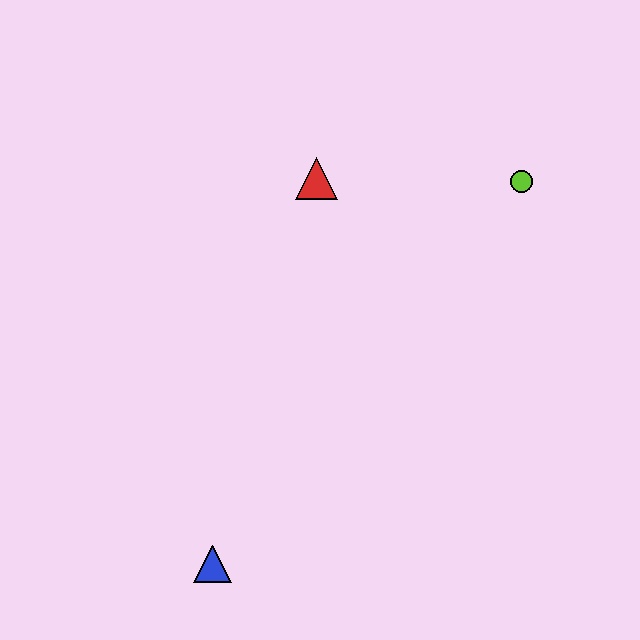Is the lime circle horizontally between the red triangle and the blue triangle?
No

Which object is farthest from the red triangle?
The blue triangle is farthest from the red triangle.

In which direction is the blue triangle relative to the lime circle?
The blue triangle is below the lime circle.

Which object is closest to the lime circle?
The red triangle is closest to the lime circle.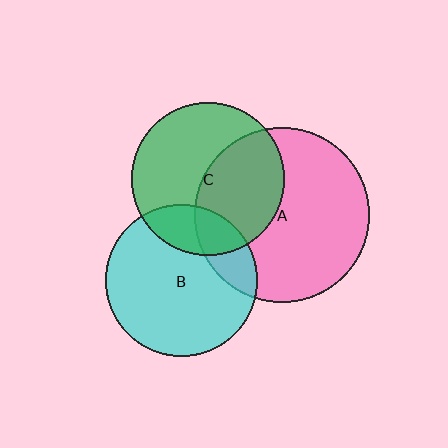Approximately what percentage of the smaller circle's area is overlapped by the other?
Approximately 20%.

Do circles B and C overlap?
Yes.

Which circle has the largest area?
Circle A (pink).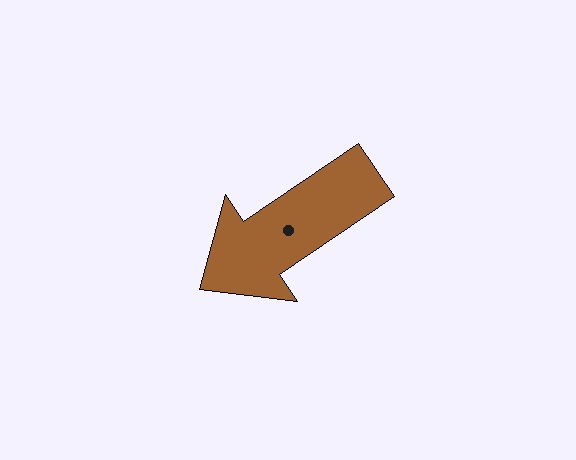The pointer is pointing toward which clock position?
Roughly 8 o'clock.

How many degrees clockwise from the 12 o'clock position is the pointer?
Approximately 236 degrees.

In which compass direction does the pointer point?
Southwest.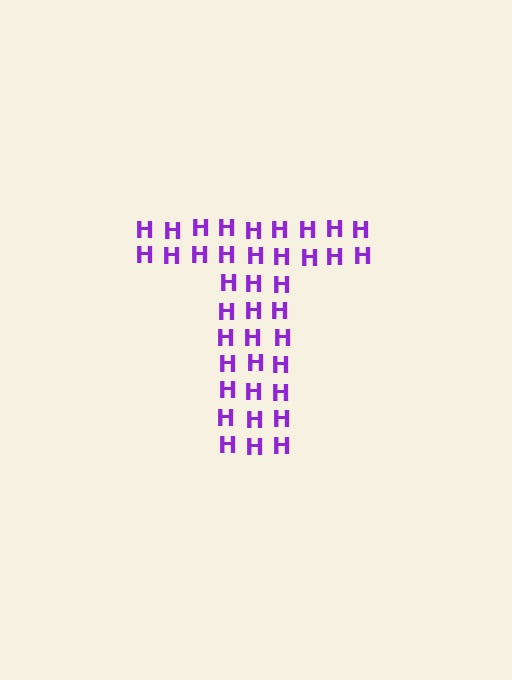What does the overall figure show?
The overall figure shows the letter T.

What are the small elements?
The small elements are letter H's.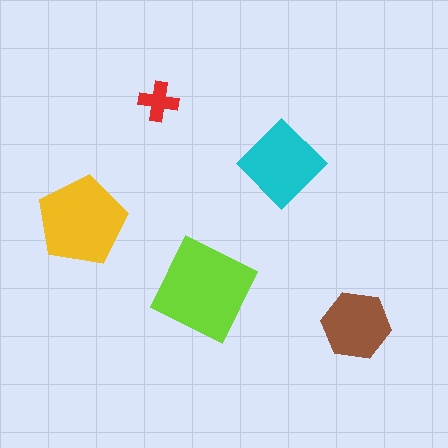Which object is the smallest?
The red cross.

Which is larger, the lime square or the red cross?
The lime square.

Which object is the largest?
The lime square.